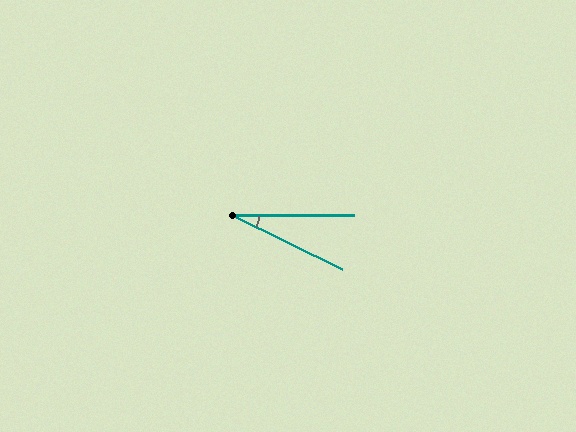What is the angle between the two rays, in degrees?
Approximately 26 degrees.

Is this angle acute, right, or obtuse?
It is acute.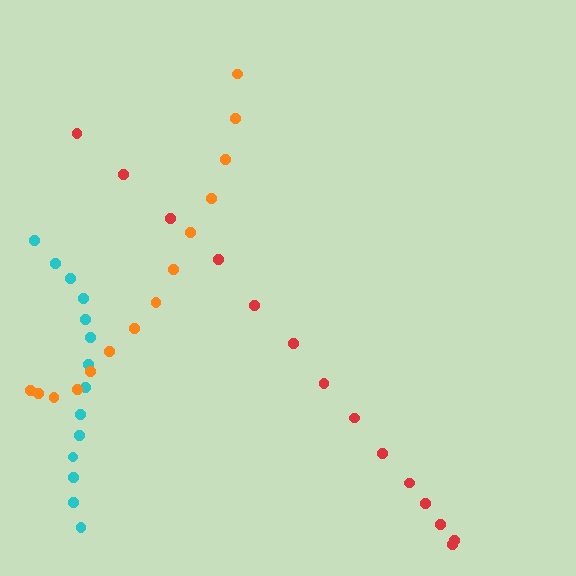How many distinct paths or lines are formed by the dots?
There are 3 distinct paths.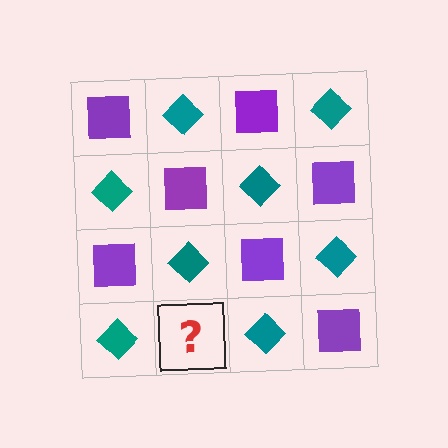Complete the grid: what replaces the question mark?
The question mark should be replaced with a purple square.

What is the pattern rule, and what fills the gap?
The rule is that it alternates purple square and teal diamond in a checkerboard pattern. The gap should be filled with a purple square.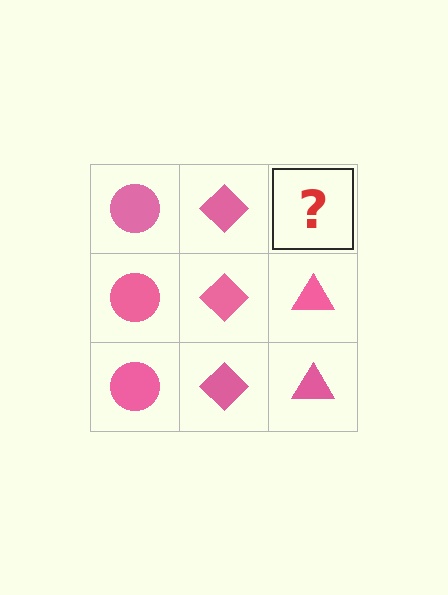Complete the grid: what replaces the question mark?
The question mark should be replaced with a pink triangle.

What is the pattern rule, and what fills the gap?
The rule is that each column has a consistent shape. The gap should be filled with a pink triangle.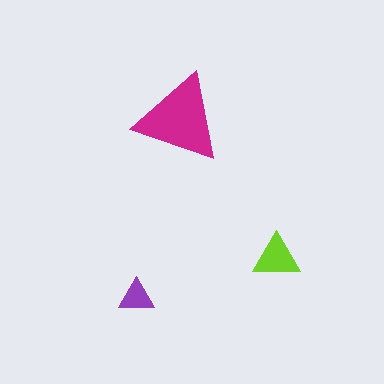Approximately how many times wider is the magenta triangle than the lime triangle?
About 2 times wider.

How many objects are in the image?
There are 3 objects in the image.